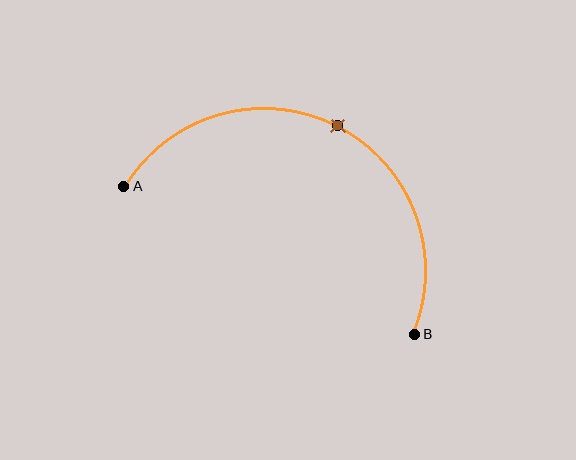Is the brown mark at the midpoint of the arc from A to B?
Yes. The brown mark lies on the arc at equal arc-length from both A and B — it is the arc midpoint.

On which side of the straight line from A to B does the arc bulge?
The arc bulges above the straight line connecting A and B.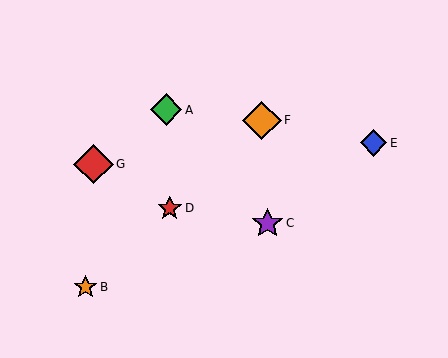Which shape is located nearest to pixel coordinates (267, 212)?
The purple star (labeled C) at (268, 223) is nearest to that location.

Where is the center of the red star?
The center of the red star is at (170, 208).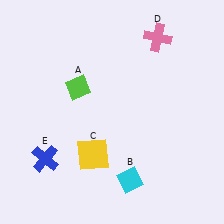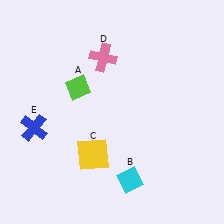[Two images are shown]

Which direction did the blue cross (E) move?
The blue cross (E) moved up.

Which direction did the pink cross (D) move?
The pink cross (D) moved left.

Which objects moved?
The objects that moved are: the pink cross (D), the blue cross (E).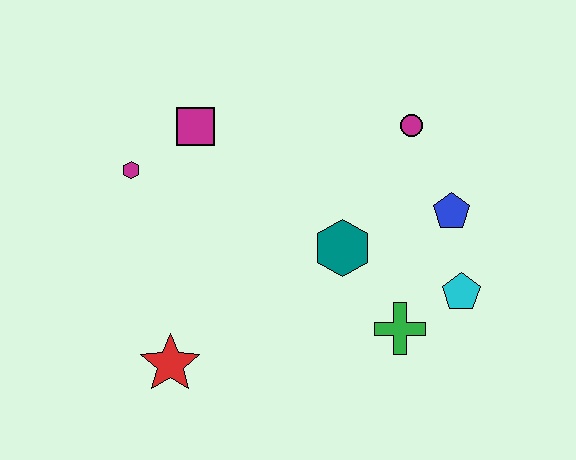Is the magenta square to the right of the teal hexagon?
No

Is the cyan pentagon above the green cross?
Yes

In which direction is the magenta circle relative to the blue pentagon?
The magenta circle is above the blue pentagon.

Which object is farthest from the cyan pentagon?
The magenta hexagon is farthest from the cyan pentagon.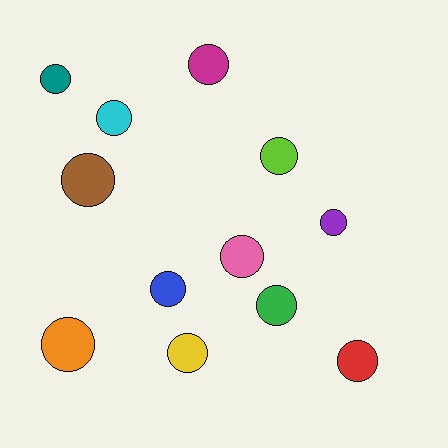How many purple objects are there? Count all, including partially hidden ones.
There is 1 purple object.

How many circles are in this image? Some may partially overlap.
There are 12 circles.